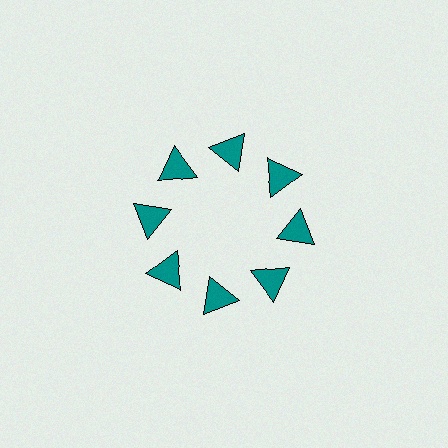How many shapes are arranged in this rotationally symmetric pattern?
There are 8 shapes, arranged in 8 groups of 1.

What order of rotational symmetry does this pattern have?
This pattern has 8-fold rotational symmetry.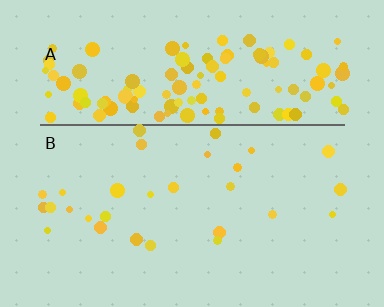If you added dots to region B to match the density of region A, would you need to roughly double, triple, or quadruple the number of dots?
Approximately quadruple.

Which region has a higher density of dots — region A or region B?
A (the top).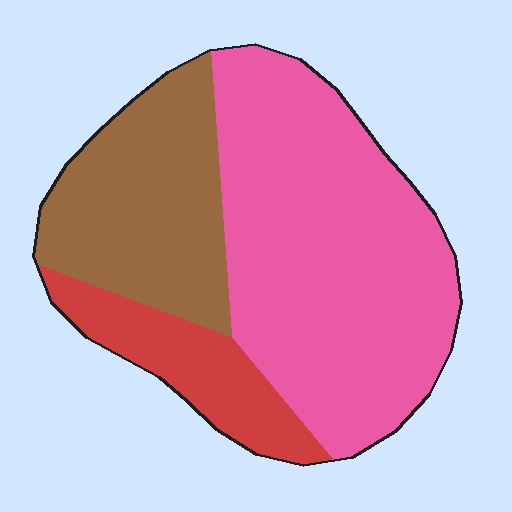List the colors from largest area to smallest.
From largest to smallest: pink, brown, red.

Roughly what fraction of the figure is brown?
Brown takes up about one quarter (1/4) of the figure.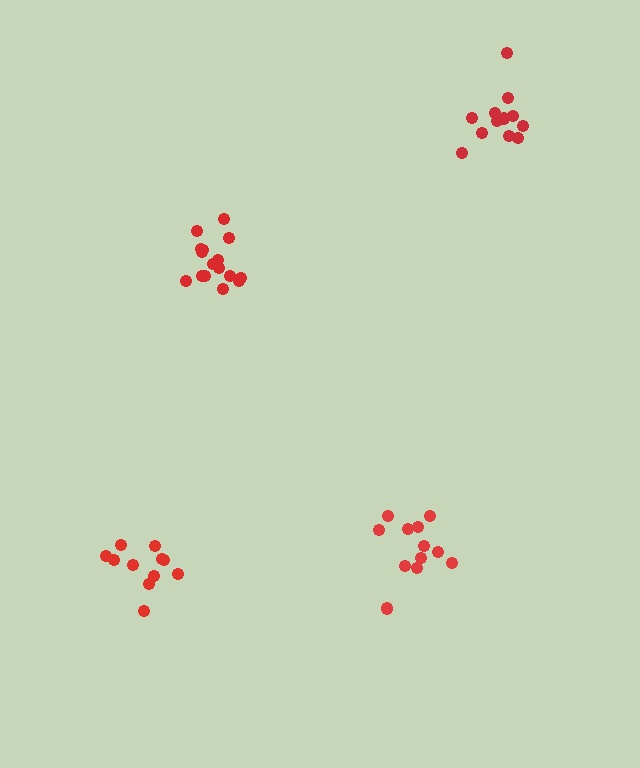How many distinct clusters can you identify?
There are 4 distinct clusters.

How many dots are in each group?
Group 1: 12 dots, Group 2: 11 dots, Group 3: 16 dots, Group 4: 12 dots (51 total).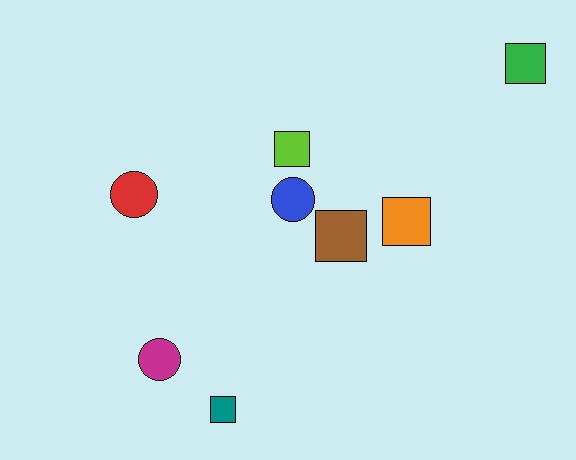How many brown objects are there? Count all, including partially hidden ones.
There is 1 brown object.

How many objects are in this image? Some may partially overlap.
There are 8 objects.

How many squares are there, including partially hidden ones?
There are 5 squares.